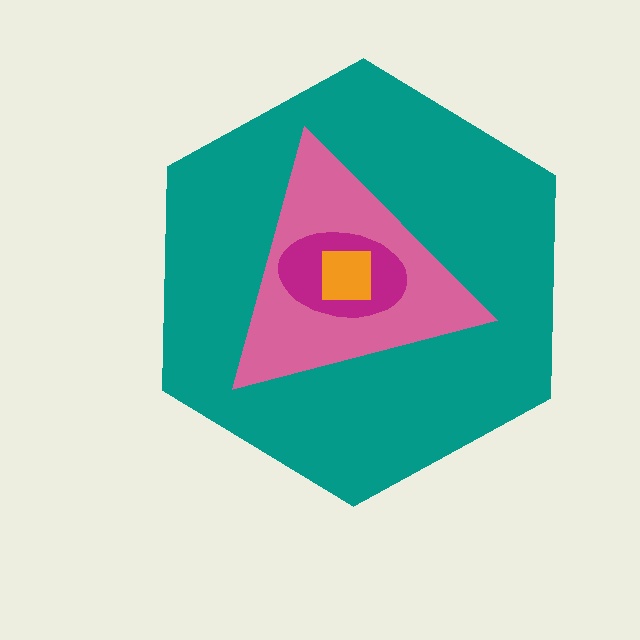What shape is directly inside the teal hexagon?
The pink triangle.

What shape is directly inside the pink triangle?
The magenta ellipse.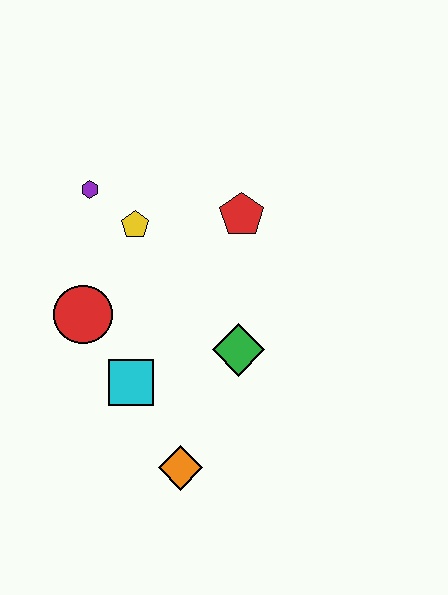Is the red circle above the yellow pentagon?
No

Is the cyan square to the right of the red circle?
Yes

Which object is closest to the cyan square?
The red circle is closest to the cyan square.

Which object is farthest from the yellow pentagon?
The orange diamond is farthest from the yellow pentagon.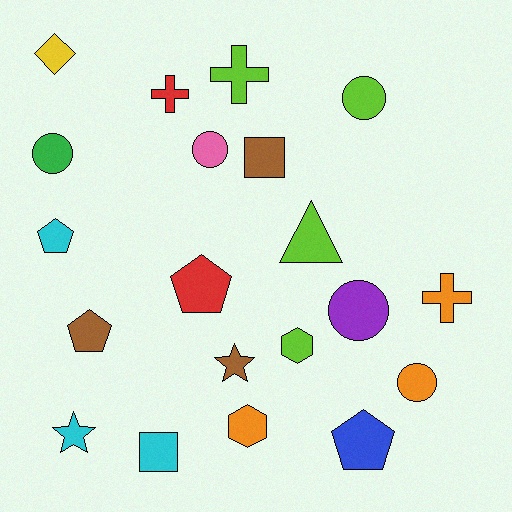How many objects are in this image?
There are 20 objects.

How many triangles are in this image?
There is 1 triangle.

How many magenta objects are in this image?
There are no magenta objects.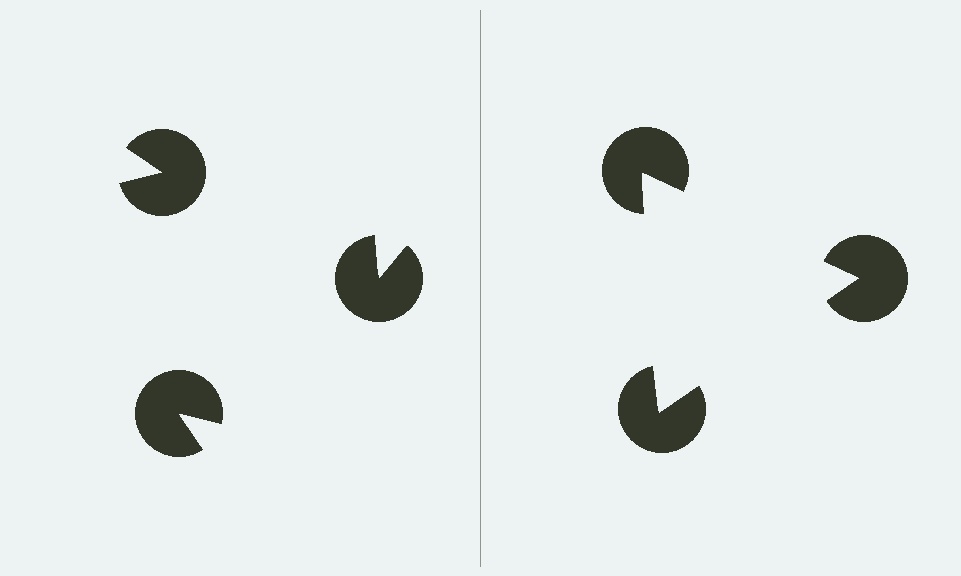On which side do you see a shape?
An illusory triangle appears on the right side. On the left side the wedge cuts are rotated, so no coherent shape forms.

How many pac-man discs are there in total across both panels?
6 — 3 on each side.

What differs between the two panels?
The pac-man discs are positioned identically on both sides; only the wedge orientations differ. On the right they align to a triangle; on the left they are misaligned.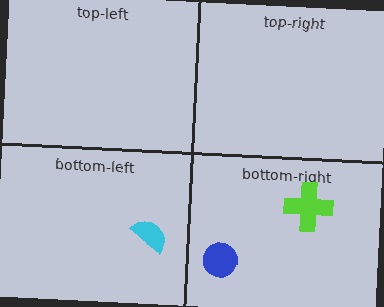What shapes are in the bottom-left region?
The cyan semicircle.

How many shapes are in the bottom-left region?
1.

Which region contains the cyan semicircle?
The bottom-left region.